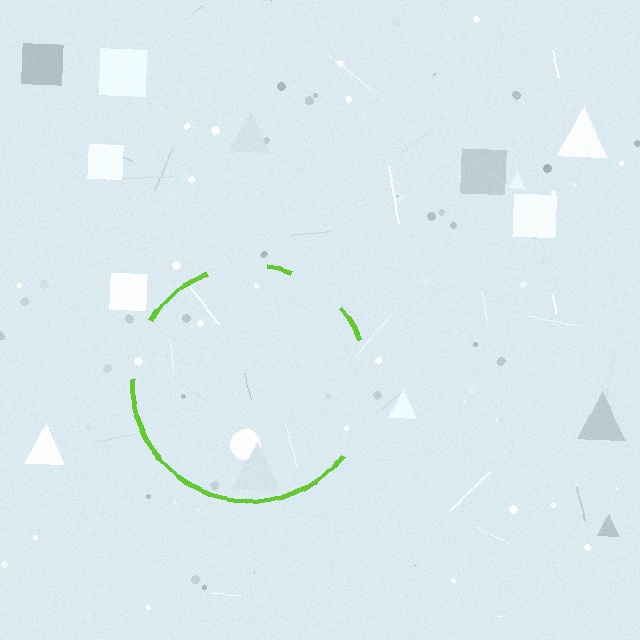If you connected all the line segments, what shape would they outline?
They would outline a circle.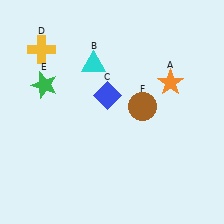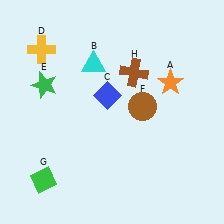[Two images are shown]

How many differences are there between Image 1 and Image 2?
There are 2 differences between the two images.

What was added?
A green diamond (G), a brown cross (H) were added in Image 2.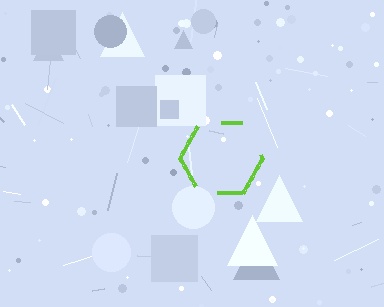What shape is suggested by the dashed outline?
The dashed outline suggests a hexagon.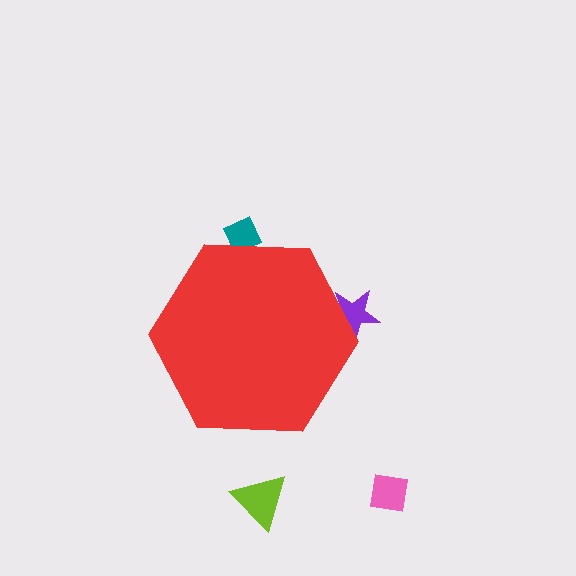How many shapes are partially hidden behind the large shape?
2 shapes are partially hidden.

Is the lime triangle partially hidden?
No, the lime triangle is fully visible.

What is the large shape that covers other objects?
A red hexagon.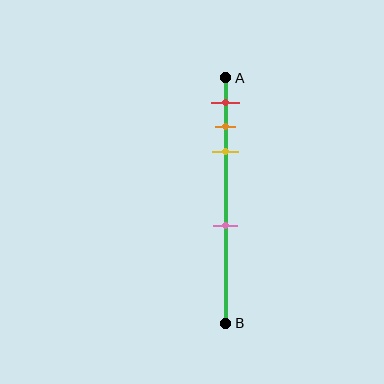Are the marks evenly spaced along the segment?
No, the marks are not evenly spaced.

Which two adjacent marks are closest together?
The orange and yellow marks are the closest adjacent pair.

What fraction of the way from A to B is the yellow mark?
The yellow mark is approximately 30% (0.3) of the way from A to B.